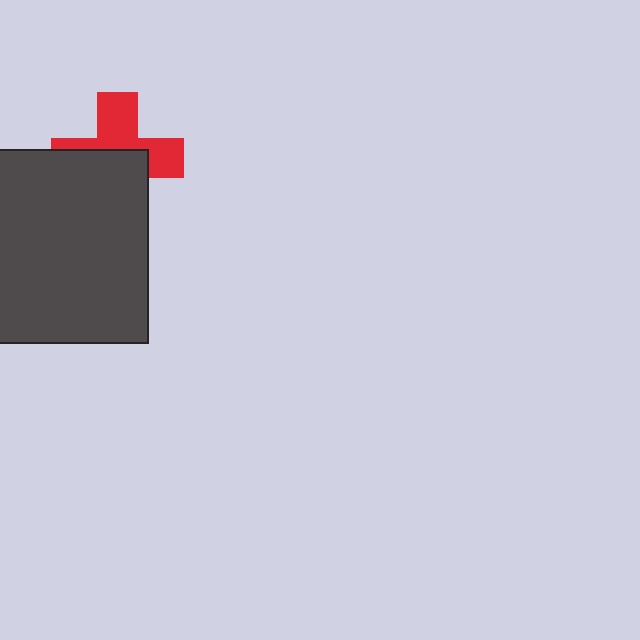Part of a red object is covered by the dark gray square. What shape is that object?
It is a cross.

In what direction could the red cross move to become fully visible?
The red cross could move up. That would shift it out from behind the dark gray square entirely.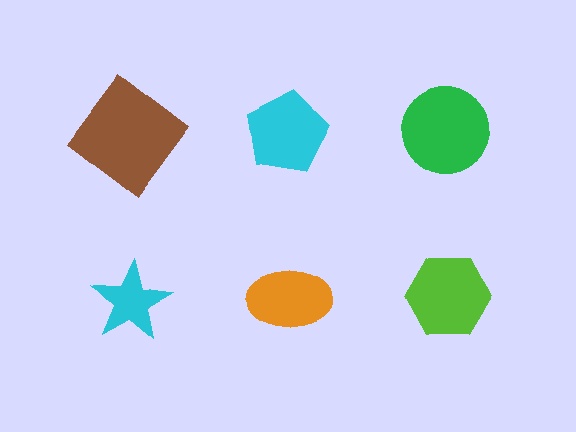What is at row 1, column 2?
A cyan pentagon.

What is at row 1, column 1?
A brown diamond.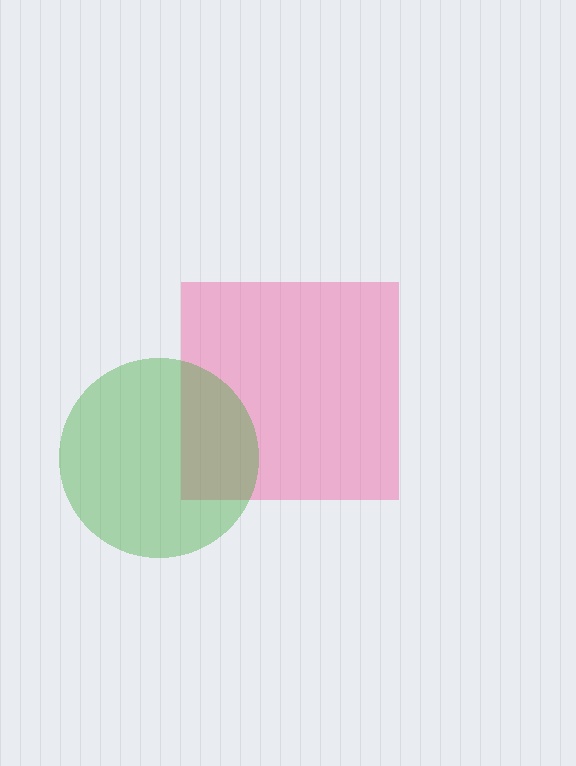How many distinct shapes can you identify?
There are 2 distinct shapes: a pink square, a green circle.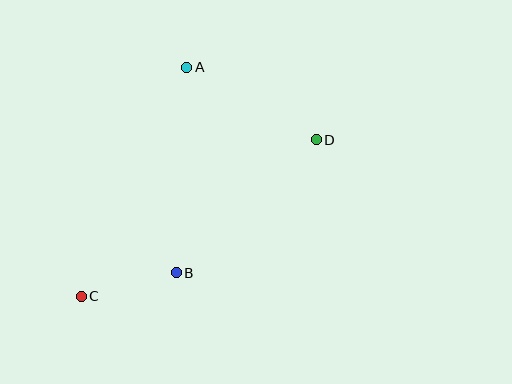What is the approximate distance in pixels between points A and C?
The distance between A and C is approximately 252 pixels.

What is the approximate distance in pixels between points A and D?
The distance between A and D is approximately 149 pixels.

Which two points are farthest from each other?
Points C and D are farthest from each other.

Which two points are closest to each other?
Points B and C are closest to each other.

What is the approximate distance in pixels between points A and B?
The distance between A and B is approximately 206 pixels.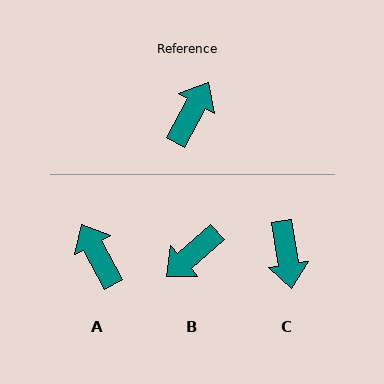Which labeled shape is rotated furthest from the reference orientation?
B, about 160 degrees away.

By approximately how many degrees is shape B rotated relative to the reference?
Approximately 160 degrees counter-clockwise.